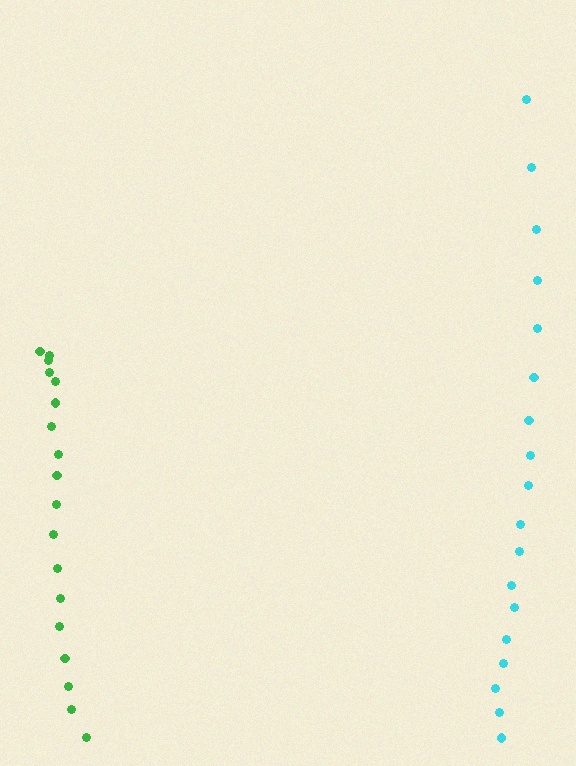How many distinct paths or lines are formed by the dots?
There are 2 distinct paths.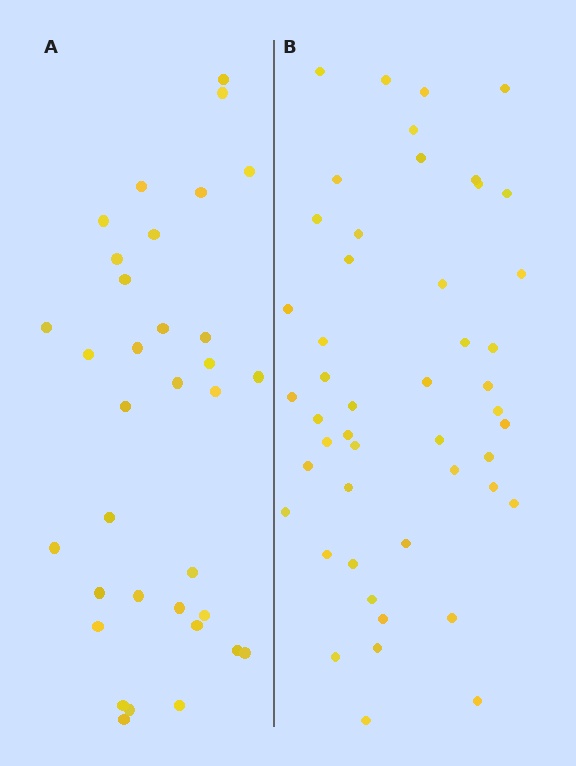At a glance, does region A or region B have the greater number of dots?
Region B (the right region) has more dots.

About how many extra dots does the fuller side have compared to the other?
Region B has approximately 15 more dots than region A.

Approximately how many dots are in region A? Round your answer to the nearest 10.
About 30 dots. (The exact count is 34, which rounds to 30.)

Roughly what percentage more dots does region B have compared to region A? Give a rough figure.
About 40% more.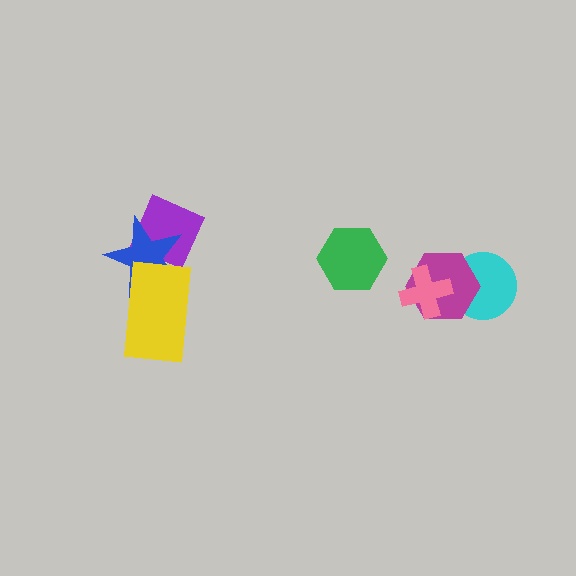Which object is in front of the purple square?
The blue star is in front of the purple square.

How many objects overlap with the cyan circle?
1 object overlaps with the cyan circle.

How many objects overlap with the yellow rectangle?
1 object overlaps with the yellow rectangle.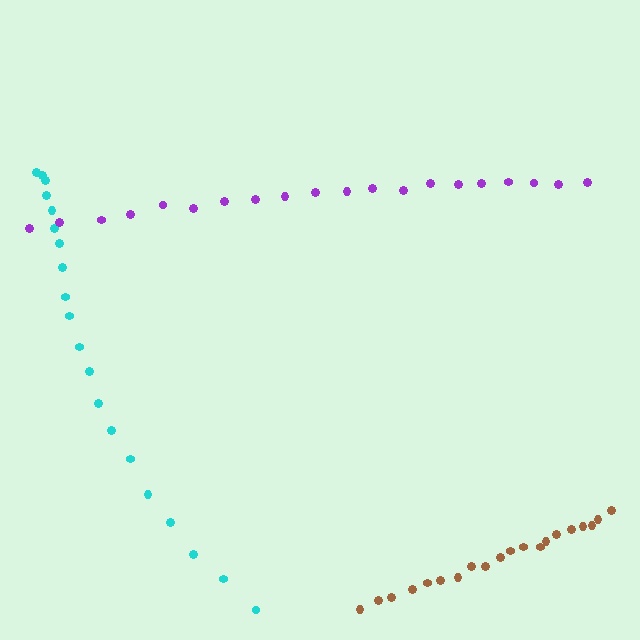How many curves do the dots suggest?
There are 3 distinct paths.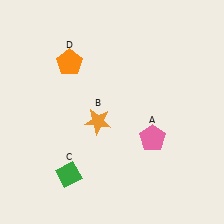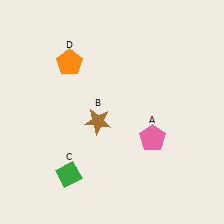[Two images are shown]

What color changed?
The star (B) changed from orange in Image 1 to brown in Image 2.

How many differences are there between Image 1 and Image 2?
There is 1 difference between the two images.